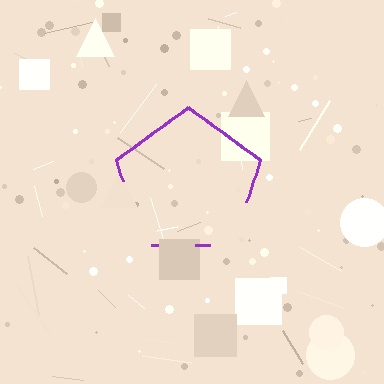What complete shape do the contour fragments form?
The contour fragments form a pentagon.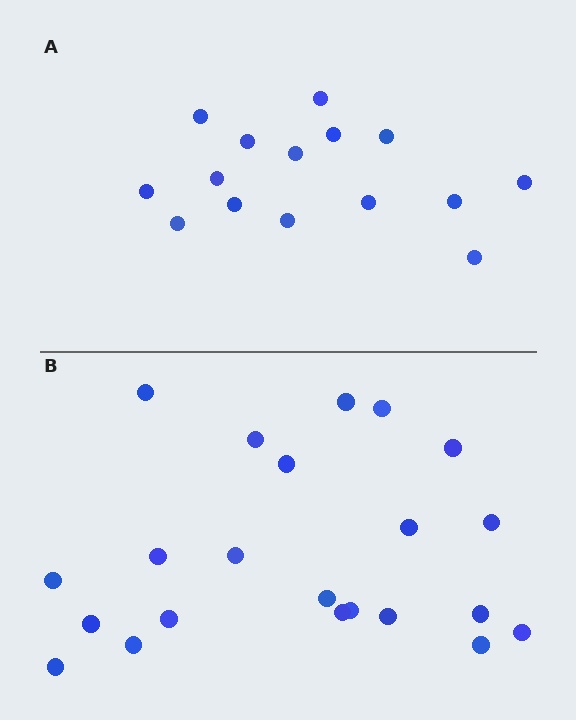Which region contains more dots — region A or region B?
Region B (the bottom region) has more dots.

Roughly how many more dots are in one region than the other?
Region B has roughly 8 or so more dots than region A.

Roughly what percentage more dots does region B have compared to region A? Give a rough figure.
About 45% more.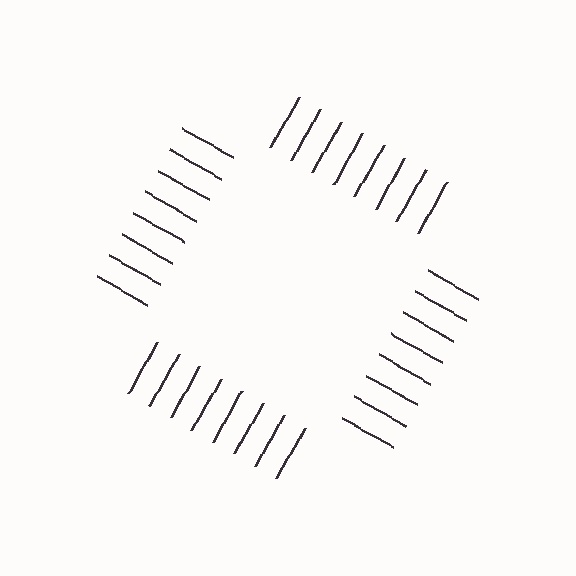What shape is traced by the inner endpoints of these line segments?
An illusory square — the line segments terminate on its edges but no continuous stroke is drawn.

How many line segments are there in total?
32 — 8 along each of the 4 edges.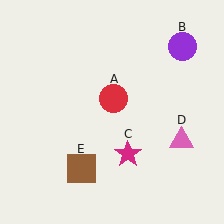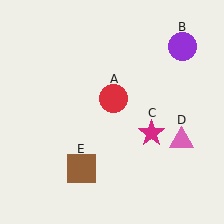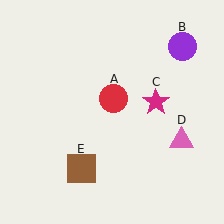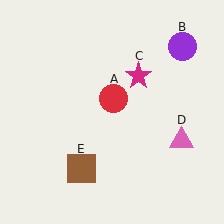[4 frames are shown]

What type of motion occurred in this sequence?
The magenta star (object C) rotated counterclockwise around the center of the scene.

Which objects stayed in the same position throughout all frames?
Red circle (object A) and purple circle (object B) and pink triangle (object D) and brown square (object E) remained stationary.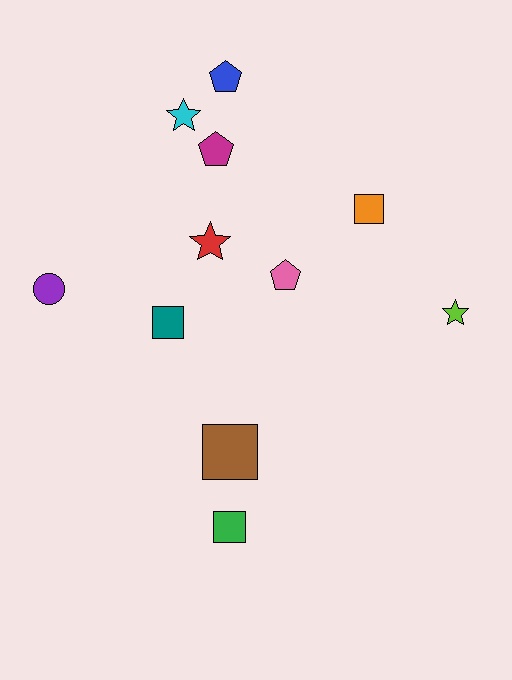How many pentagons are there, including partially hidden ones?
There are 3 pentagons.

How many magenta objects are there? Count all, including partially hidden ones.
There is 1 magenta object.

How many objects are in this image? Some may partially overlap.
There are 11 objects.